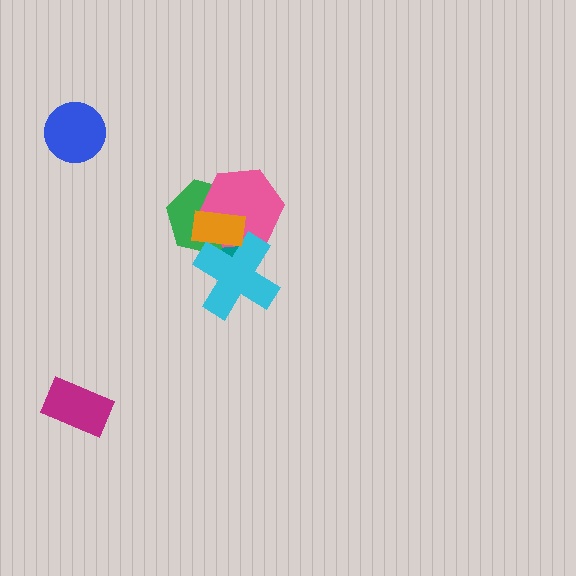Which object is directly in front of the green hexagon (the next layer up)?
The pink hexagon is directly in front of the green hexagon.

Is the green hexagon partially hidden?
Yes, it is partially covered by another shape.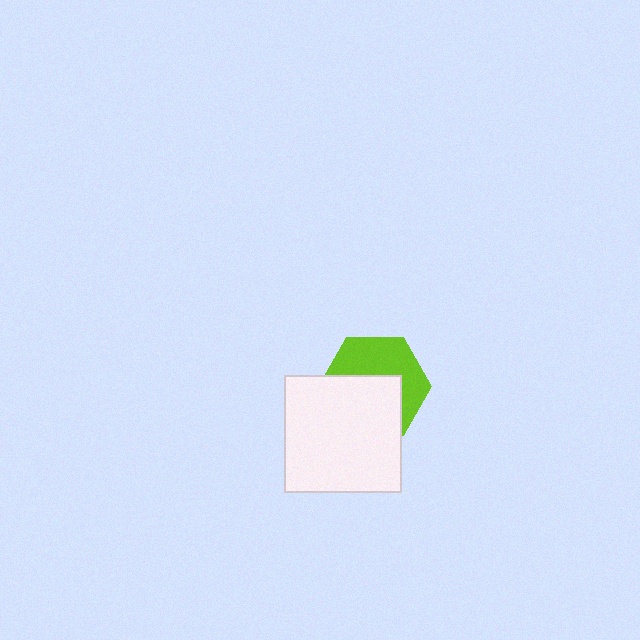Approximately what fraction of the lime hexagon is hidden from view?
Roughly 51% of the lime hexagon is hidden behind the white square.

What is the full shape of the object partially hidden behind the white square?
The partially hidden object is a lime hexagon.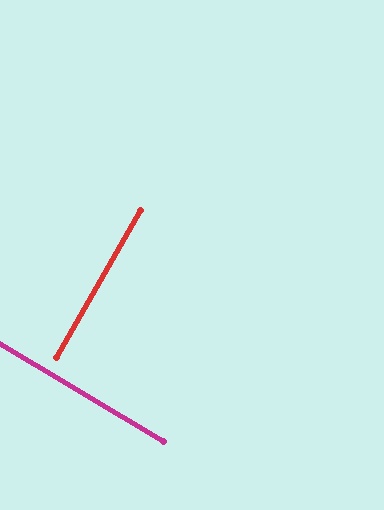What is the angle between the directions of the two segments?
Approximately 89 degrees.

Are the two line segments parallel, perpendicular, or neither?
Perpendicular — they meet at approximately 89°.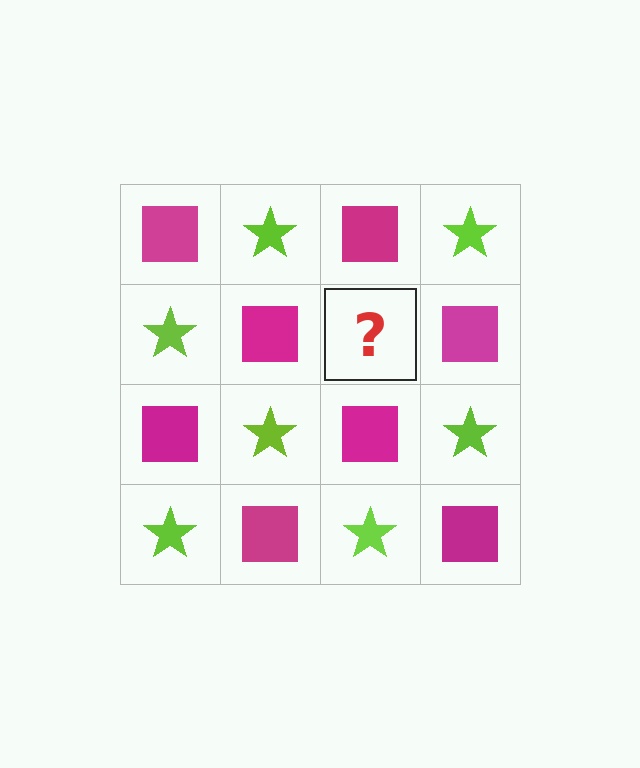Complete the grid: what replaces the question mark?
The question mark should be replaced with a lime star.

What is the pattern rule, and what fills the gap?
The rule is that it alternates magenta square and lime star in a checkerboard pattern. The gap should be filled with a lime star.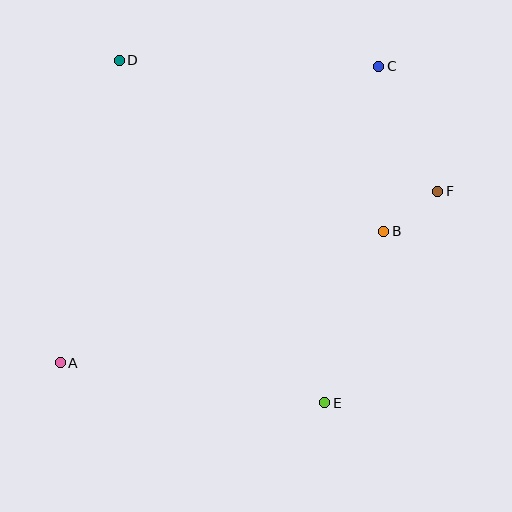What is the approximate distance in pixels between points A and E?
The distance between A and E is approximately 267 pixels.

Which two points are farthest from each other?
Points A and C are farthest from each other.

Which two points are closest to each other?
Points B and F are closest to each other.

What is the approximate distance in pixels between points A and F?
The distance between A and F is approximately 414 pixels.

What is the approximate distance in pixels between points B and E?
The distance between B and E is approximately 181 pixels.